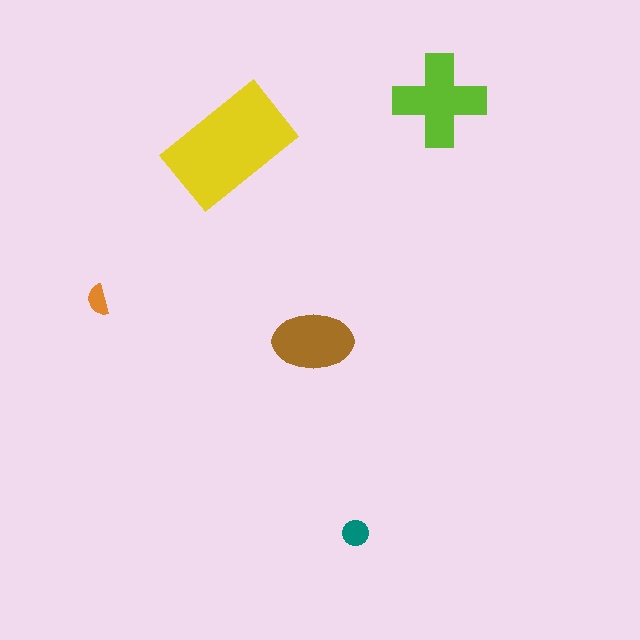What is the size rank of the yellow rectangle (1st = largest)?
1st.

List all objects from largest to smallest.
The yellow rectangle, the lime cross, the brown ellipse, the teal circle, the orange semicircle.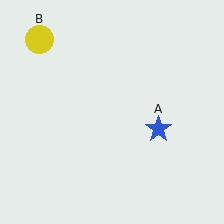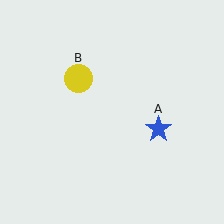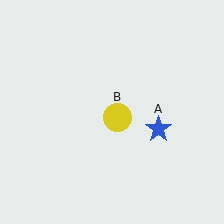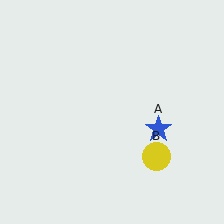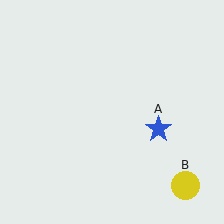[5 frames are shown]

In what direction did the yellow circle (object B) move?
The yellow circle (object B) moved down and to the right.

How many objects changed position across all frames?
1 object changed position: yellow circle (object B).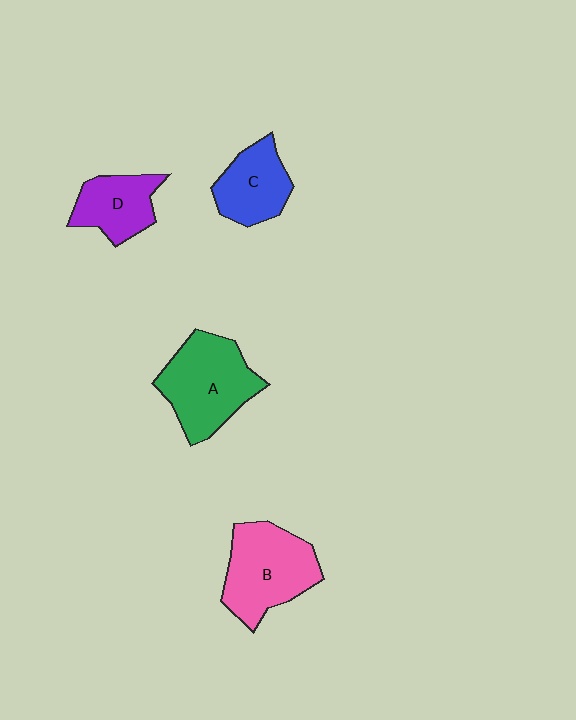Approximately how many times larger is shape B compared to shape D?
Approximately 1.6 times.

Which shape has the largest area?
Shape A (green).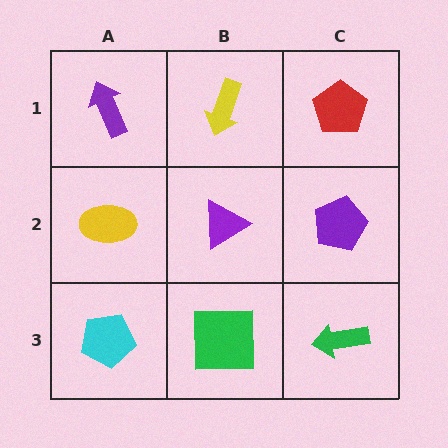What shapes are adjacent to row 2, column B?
A yellow arrow (row 1, column B), a green square (row 3, column B), a yellow ellipse (row 2, column A), a purple pentagon (row 2, column C).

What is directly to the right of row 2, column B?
A purple pentagon.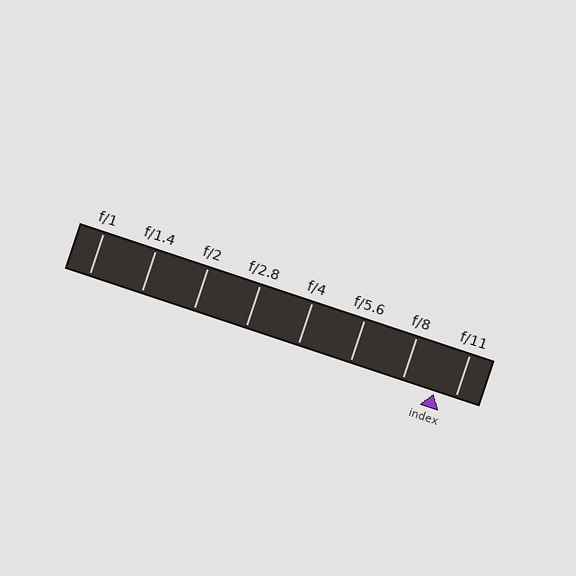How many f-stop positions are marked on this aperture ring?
There are 8 f-stop positions marked.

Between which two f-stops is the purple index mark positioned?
The index mark is between f/8 and f/11.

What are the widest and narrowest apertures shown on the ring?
The widest aperture shown is f/1 and the narrowest is f/11.